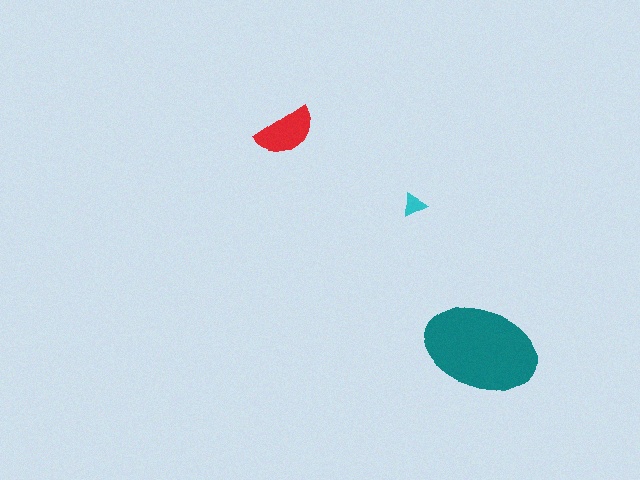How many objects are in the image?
There are 3 objects in the image.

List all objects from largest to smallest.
The teal ellipse, the red semicircle, the cyan triangle.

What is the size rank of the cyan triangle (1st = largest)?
3rd.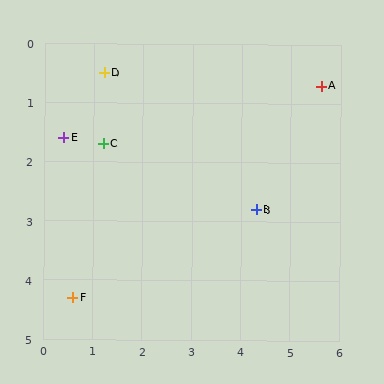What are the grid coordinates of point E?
Point E is at approximately (0.4, 1.6).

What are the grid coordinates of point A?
Point A is at approximately (5.6, 0.7).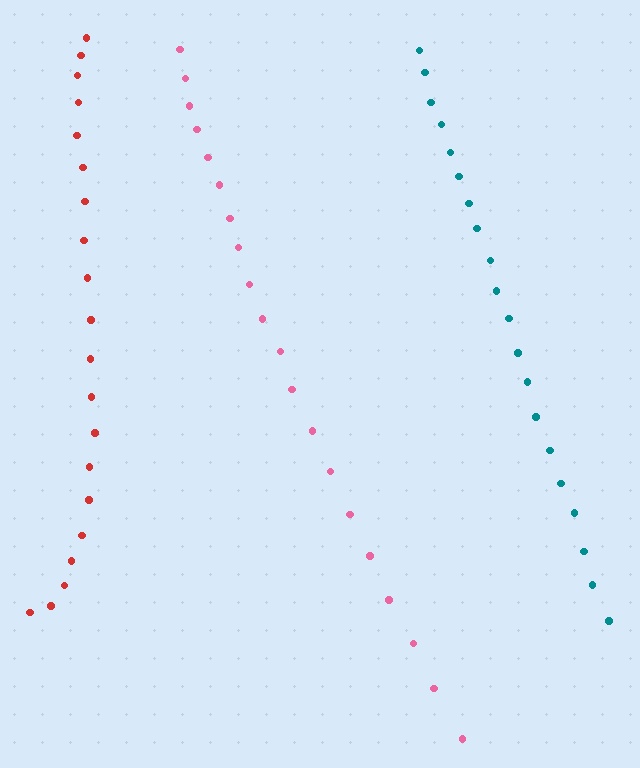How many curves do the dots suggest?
There are 3 distinct paths.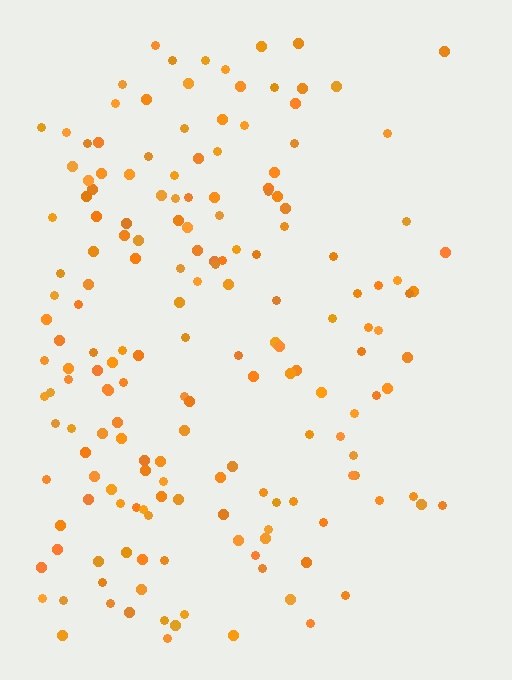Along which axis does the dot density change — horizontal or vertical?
Horizontal.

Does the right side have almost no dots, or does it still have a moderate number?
Still a moderate number, just noticeably fewer than the left.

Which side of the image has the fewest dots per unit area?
The right.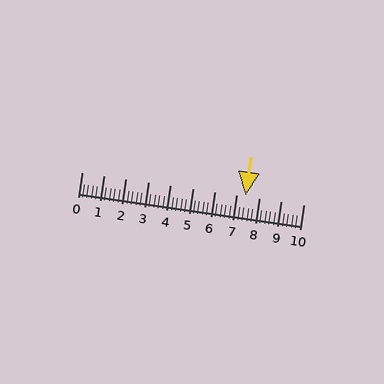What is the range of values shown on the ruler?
The ruler shows values from 0 to 10.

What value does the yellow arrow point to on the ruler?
The yellow arrow points to approximately 7.4.